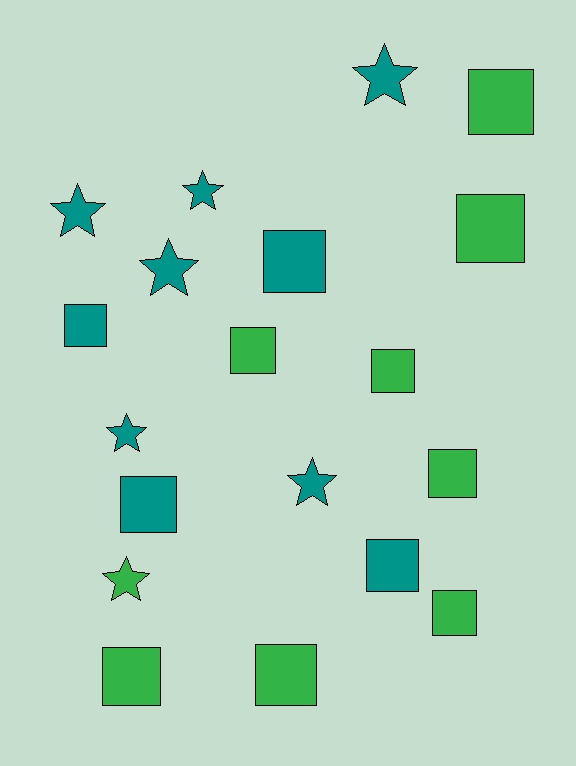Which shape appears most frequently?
Square, with 12 objects.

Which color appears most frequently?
Teal, with 10 objects.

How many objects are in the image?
There are 19 objects.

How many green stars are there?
There is 1 green star.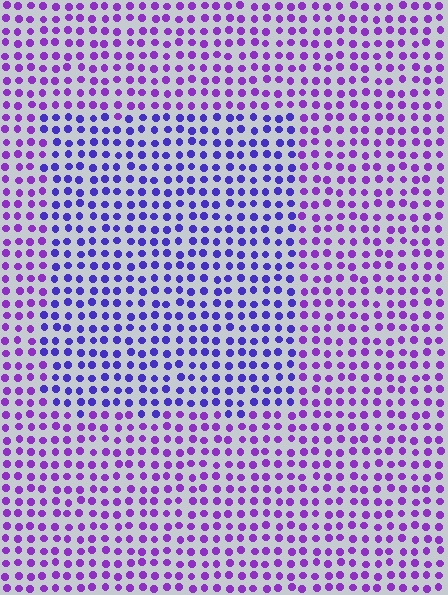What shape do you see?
I see a rectangle.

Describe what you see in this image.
The image is filled with small purple elements in a uniform arrangement. A rectangle-shaped region is visible where the elements are tinted to a slightly different hue, forming a subtle color boundary.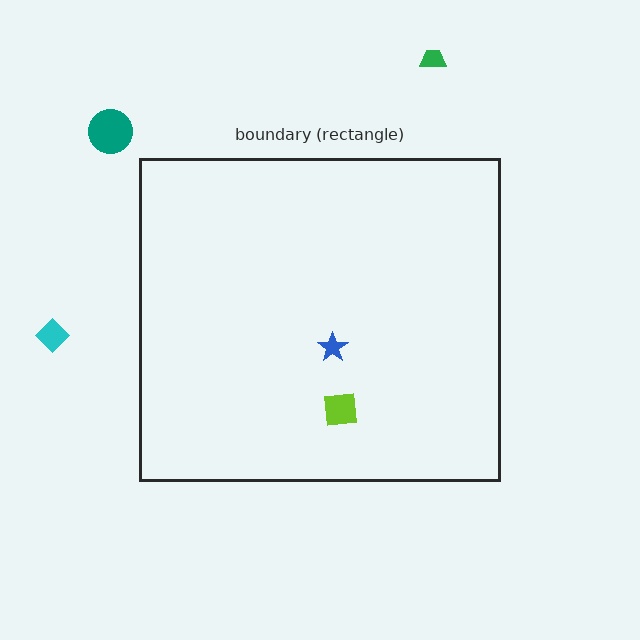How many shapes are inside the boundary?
2 inside, 3 outside.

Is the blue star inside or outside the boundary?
Inside.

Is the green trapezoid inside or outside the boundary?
Outside.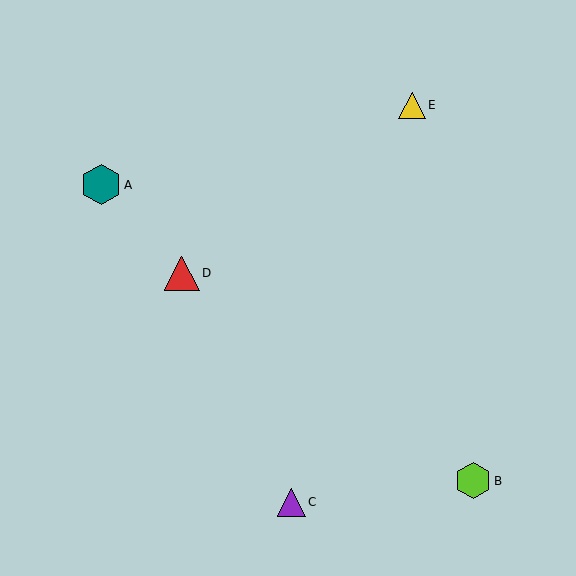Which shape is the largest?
The teal hexagon (labeled A) is the largest.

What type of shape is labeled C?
Shape C is a purple triangle.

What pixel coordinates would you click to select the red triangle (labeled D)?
Click at (182, 273) to select the red triangle D.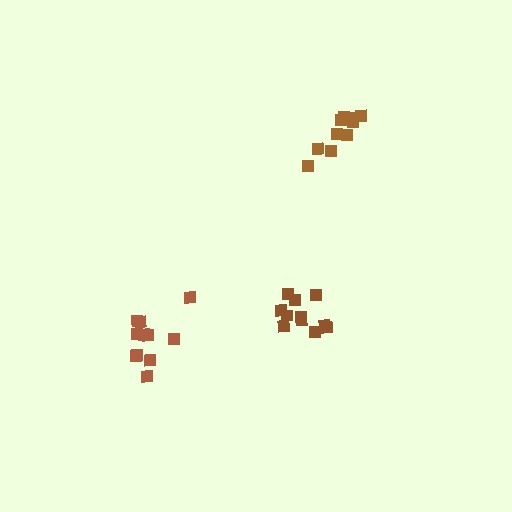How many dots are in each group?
Group 1: 11 dots, Group 2: 10 dots, Group 3: 11 dots (32 total).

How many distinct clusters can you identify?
There are 3 distinct clusters.